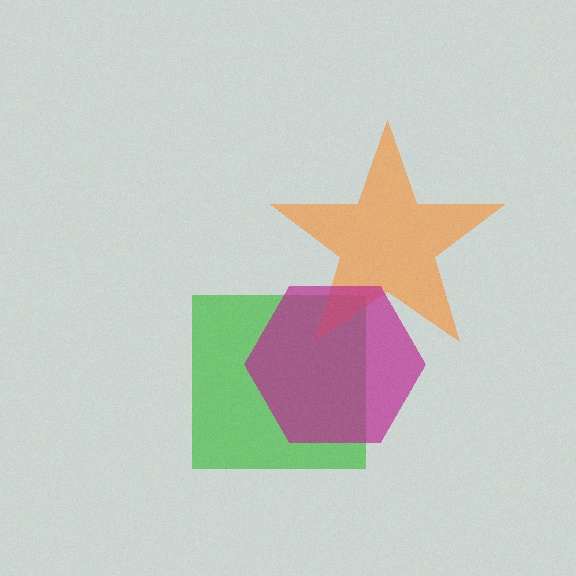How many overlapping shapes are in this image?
There are 3 overlapping shapes in the image.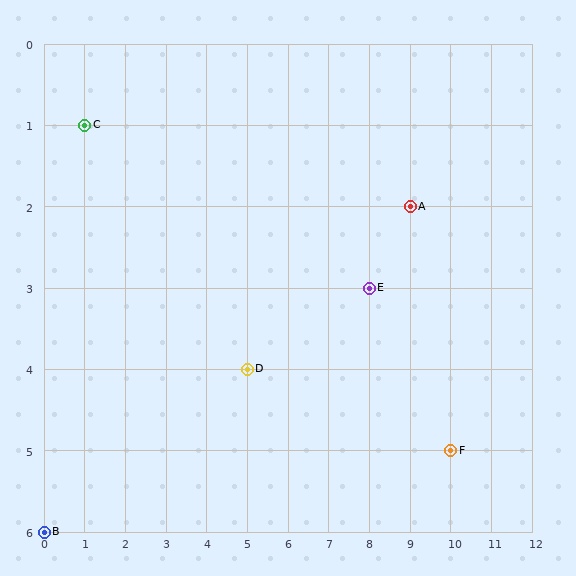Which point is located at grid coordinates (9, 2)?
Point A is at (9, 2).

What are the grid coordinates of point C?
Point C is at grid coordinates (1, 1).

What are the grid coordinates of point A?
Point A is at grid coordinates (9, 2).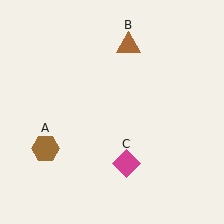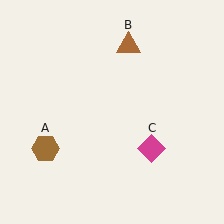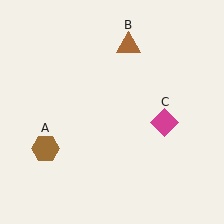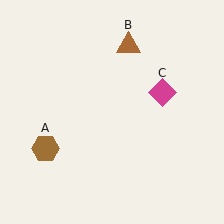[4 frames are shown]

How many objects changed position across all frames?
1 object changed position: magenta diamond (object C).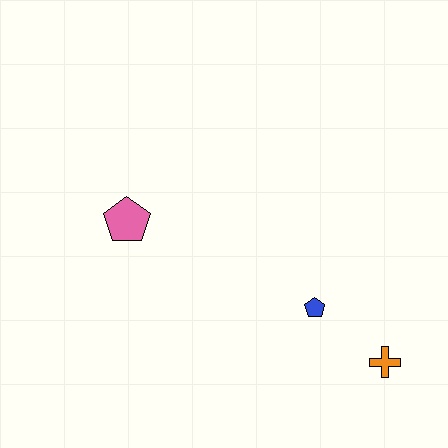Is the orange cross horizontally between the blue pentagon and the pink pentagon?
No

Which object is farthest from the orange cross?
The pink pentagon is farthest from the orange cross.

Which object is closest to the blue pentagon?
The orange cross is closest to the blue pentagon.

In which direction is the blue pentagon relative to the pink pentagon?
The blue pentagon is to the right of the pink pentagon.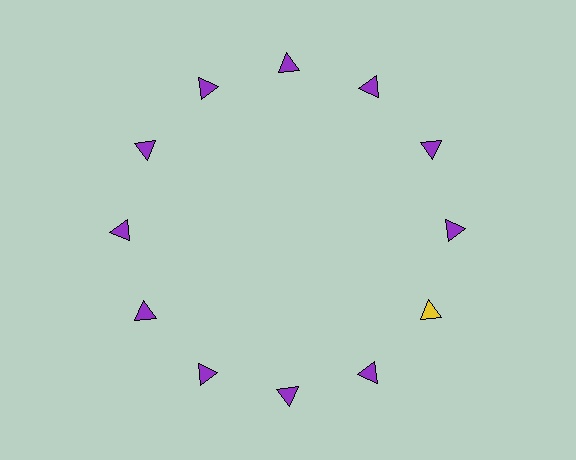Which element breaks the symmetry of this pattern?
The yellow triangle at roughly the 4 o'clock position breaks the symmetry. All other shapes are purple triangles.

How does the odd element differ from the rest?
It has a different color: yellow instead of purple.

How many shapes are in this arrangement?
There are 12 shapes arranged in a ring pattern.